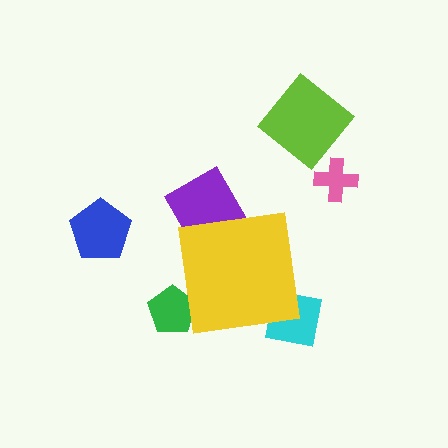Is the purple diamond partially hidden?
Yes, the purple diamond is partially hidden behind the yellow square.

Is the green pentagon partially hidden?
Yes, the green pentagon is partially hidden behind the yellow square.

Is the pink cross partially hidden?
No, the pink cross is fully visible.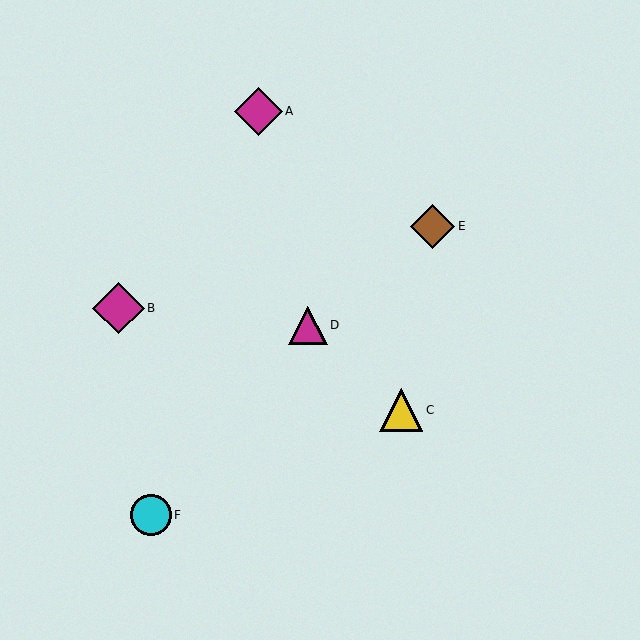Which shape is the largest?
The magenta diamond (labeled B) is the largest.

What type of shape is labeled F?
Shape F is a cyan circle.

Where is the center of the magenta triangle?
The center of the magenta triangle is at (308, 325).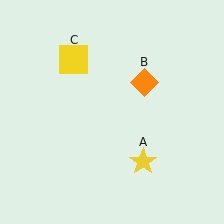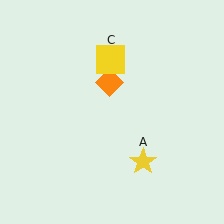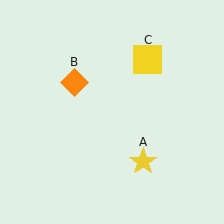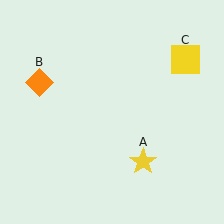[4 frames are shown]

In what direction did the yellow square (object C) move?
The yellow square (object C) moved right.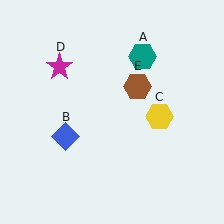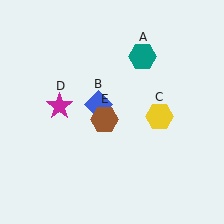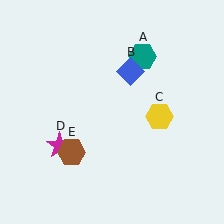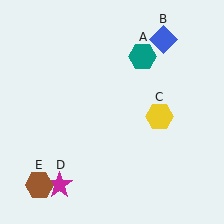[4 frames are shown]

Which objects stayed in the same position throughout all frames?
Teal hexagon (object A) and yellow hexagon (object C) remained stationary.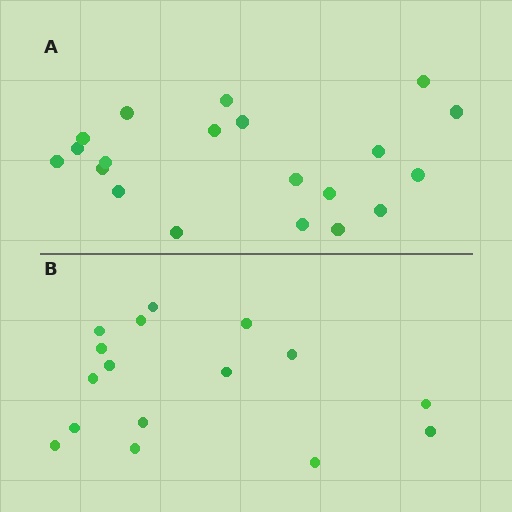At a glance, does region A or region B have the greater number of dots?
Region A (the top region) has more dots.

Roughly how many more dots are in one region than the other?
Region A has about 4 more dots than region B.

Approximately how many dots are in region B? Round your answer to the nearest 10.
About 20 dots. (The exact count is 16, which rounds to 20.)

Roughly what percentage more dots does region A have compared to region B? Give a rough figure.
About 25% more.